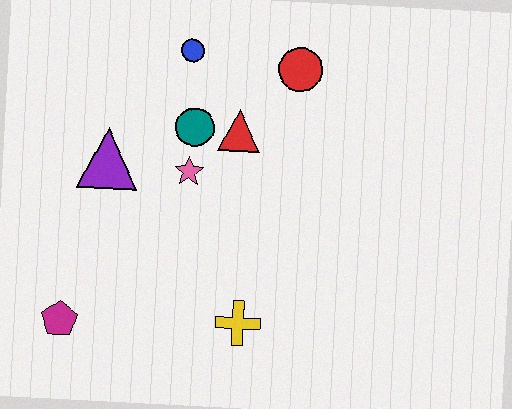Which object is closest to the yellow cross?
The pink star is closest to the yellow cross.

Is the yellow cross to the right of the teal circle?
Yes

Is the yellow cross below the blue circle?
Yes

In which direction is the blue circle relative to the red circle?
The blue circle is to the left of the red circle.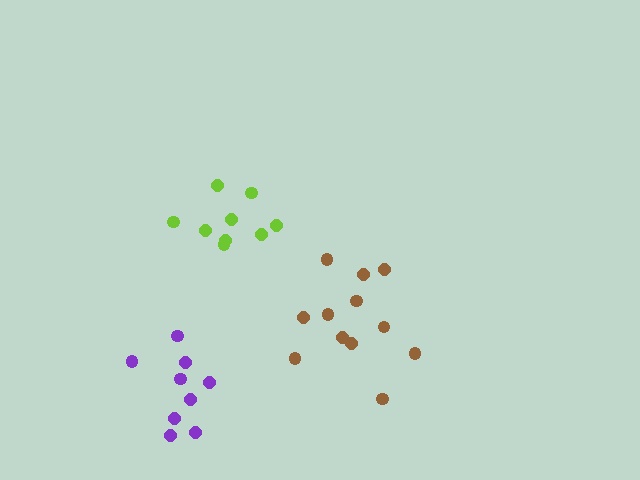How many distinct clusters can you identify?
There are 3 distinct clusters.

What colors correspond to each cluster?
The clusters are colored: brown, purple, lime.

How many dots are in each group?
Group 1: 12 dots, Group 2: 9 dots, Group 3: 9 dots (30 total).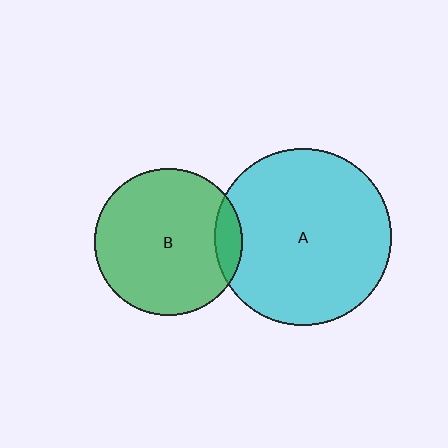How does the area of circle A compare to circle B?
Approximately 1.4 times.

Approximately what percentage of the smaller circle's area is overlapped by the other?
Approximately 10%.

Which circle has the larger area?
Circle A (cyan).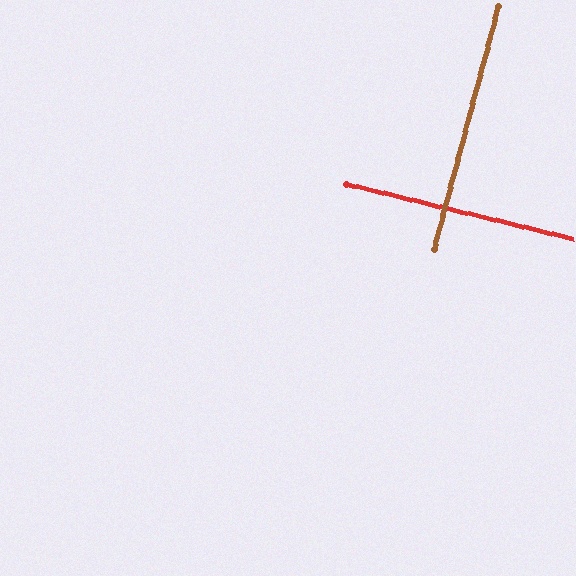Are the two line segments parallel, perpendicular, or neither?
Perpendicular — they meet at approximately 89°.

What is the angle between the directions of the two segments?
Approximately 89 degrees.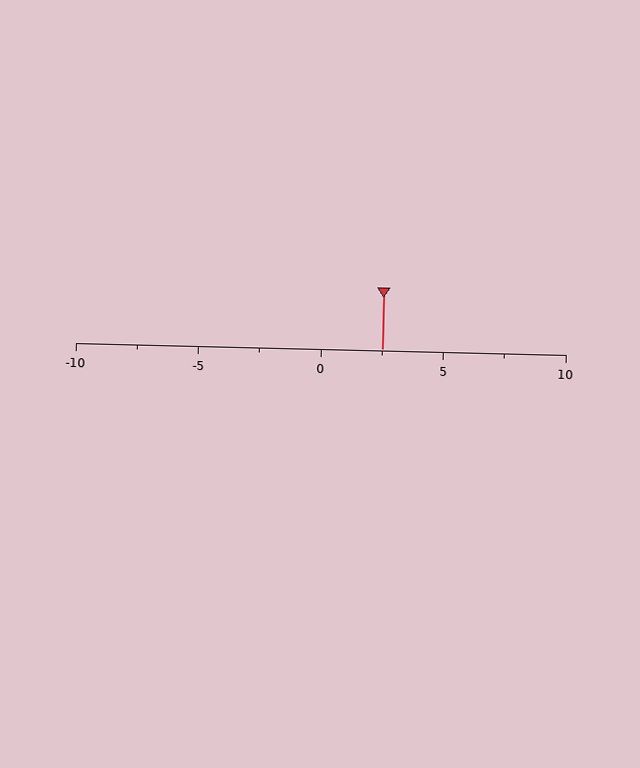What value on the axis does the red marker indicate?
The marker indicates approximately 2.5.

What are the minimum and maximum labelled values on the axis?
The axis runs from -10 to 10.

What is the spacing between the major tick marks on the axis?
The major ticks are spaced 5 apart.